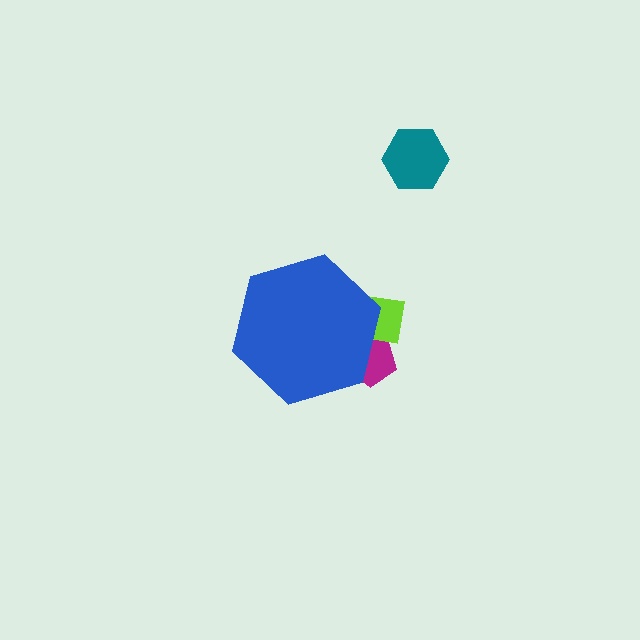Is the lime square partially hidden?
Yes, the lime square is partially hidden behind the blue hexagon.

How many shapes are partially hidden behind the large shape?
2 shapes are partially hidden.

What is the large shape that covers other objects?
A blue hexagon.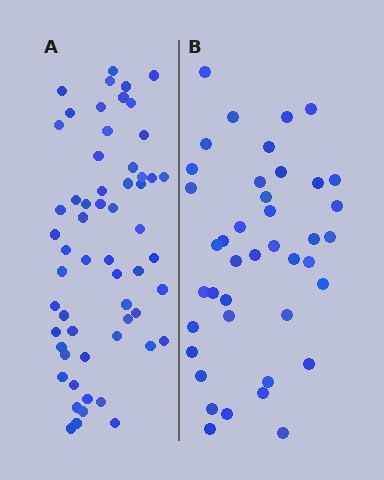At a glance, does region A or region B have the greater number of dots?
Region A (the left region) has more dots.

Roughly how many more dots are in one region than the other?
Region A has approximately 15 more dots than region B.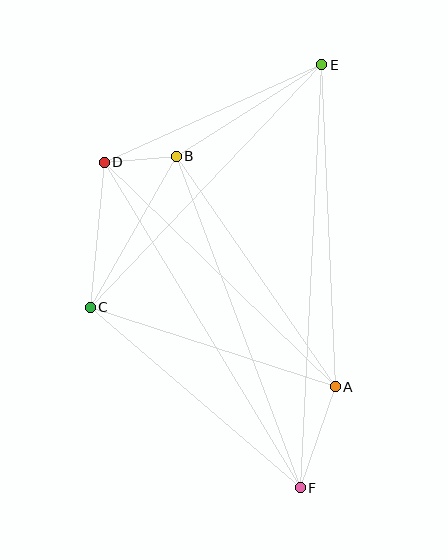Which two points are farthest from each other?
Points E and F are farthest from each other.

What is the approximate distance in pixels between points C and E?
The distance between C and E is approximately 335 pixels.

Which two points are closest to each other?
Points B and D are closest to each other.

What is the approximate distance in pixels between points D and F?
The distance between D and F is approximately 380 pixels.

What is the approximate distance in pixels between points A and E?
The distance between A and E is approximately 322 pixels.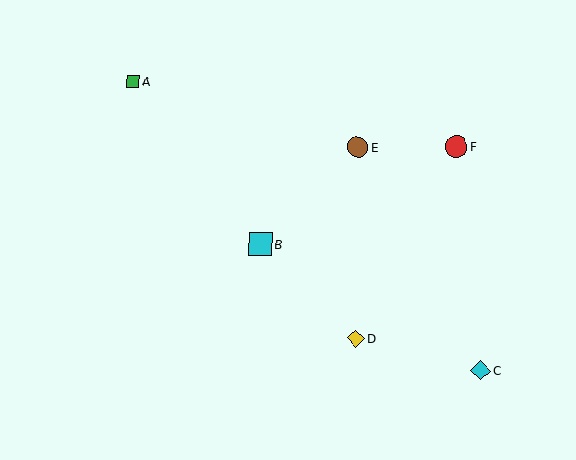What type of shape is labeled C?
Shape C is a cyan diamond.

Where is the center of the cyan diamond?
The center of the cyan diamond is at (480, 371).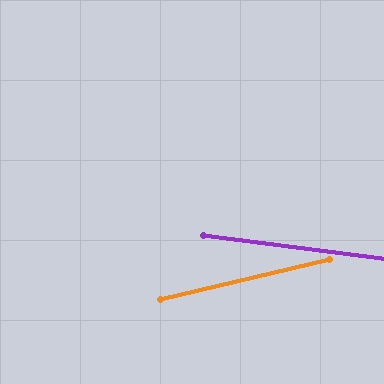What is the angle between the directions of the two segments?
Approximately 21 degrees.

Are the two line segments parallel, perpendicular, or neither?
Neither parallel nor perpendicular — they differ by about 21°.